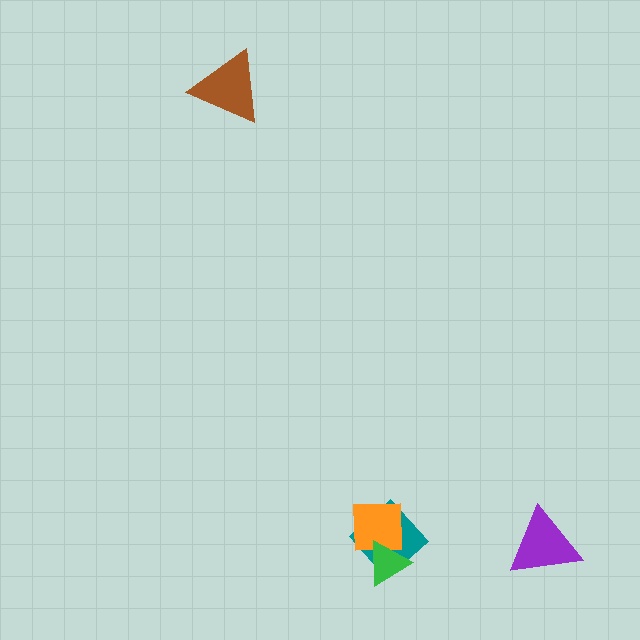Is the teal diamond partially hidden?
Yes, it is partially covered by another shape.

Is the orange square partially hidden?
Yes, it is partially covered by another shape.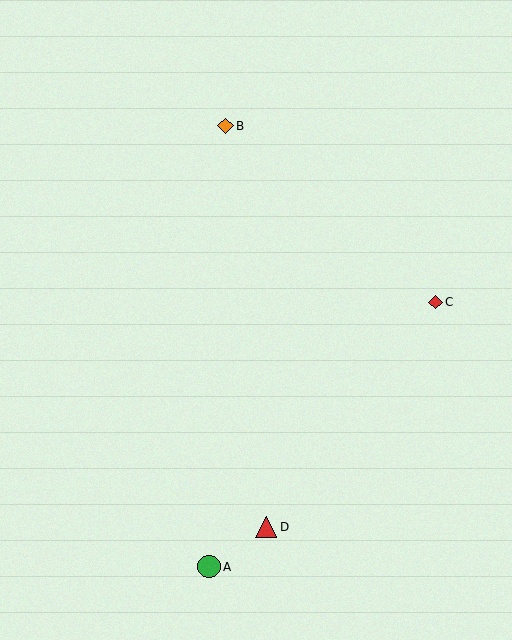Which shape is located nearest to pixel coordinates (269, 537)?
The red triangle (labeled D) at (266, 527) is nearest to that location.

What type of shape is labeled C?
Shape C is a red diamond.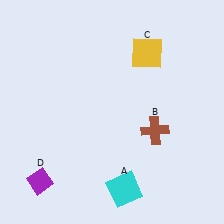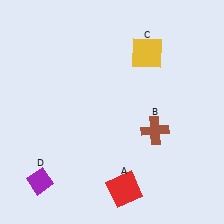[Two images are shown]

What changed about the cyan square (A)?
In Image 1, A is cyan. In Image 2, it changed to red.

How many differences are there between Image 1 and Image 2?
There is 1 difference between the two images.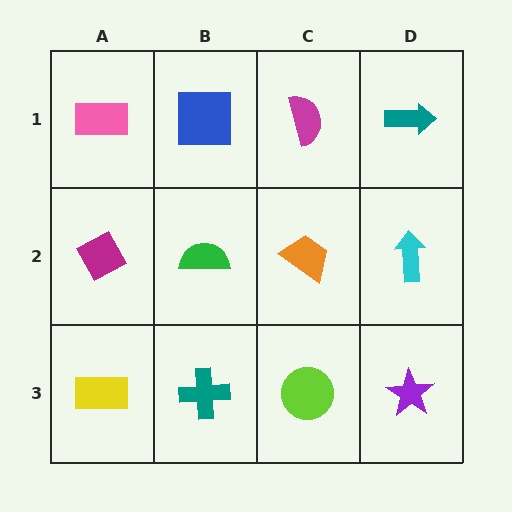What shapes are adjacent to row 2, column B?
A blue square (row 1, column B), a teal cross (row 3, column B), a magenta diamond (row 2, column A), an orange trapezoid (row 2, column C).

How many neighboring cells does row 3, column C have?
3.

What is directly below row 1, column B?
A green semicircle.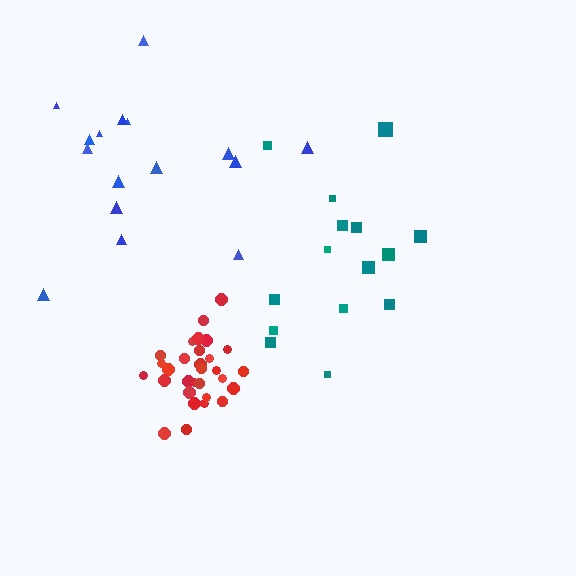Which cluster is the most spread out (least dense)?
Blue.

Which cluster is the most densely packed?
Red.